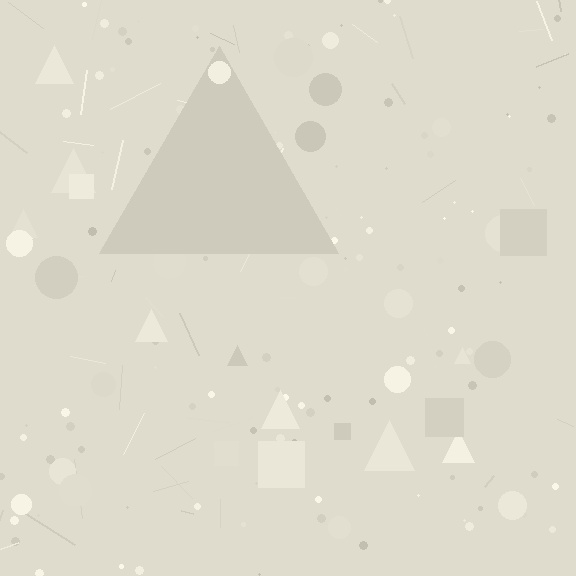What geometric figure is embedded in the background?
A triangle is embedded in the background.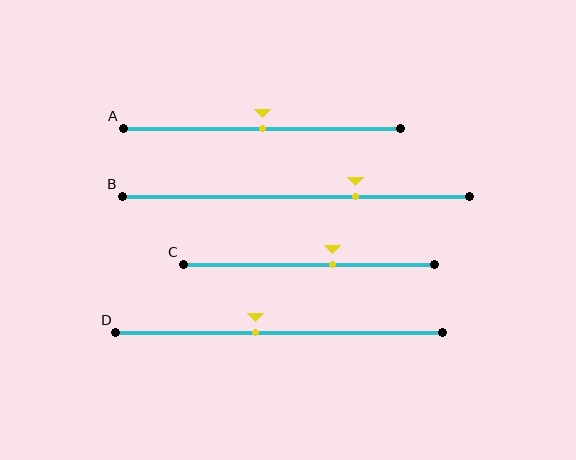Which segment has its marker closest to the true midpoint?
Segment A has its marker closest to the true midpoint.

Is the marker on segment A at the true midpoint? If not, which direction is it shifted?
Yes, the marker on segment A is at the true midpoint.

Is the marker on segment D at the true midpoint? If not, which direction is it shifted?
No, the marker on segment D is shifted to the left by about 7% of the segment length.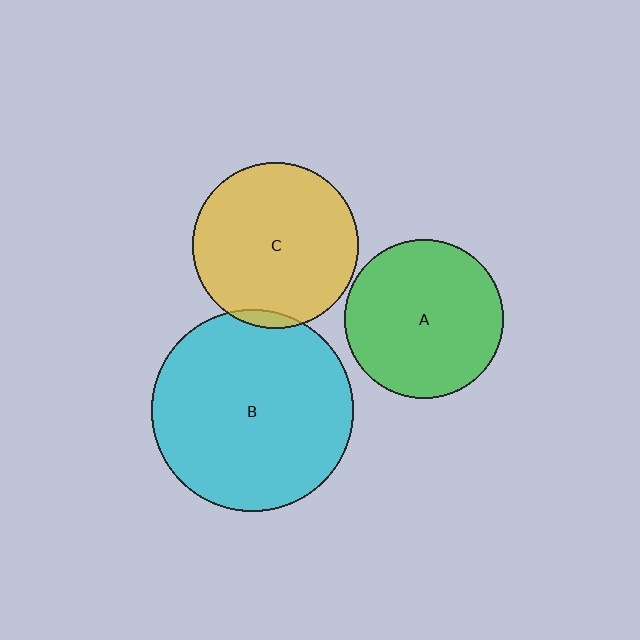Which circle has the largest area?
Circle B (cyan).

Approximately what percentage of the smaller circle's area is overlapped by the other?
Approximately 5%.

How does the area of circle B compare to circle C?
Approximately 1.5 times.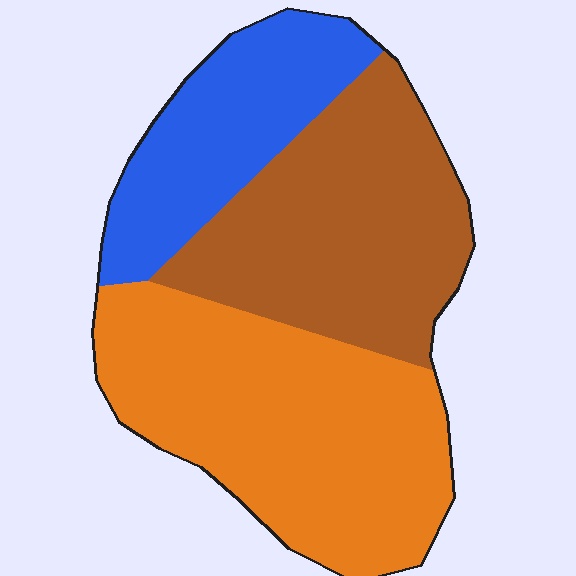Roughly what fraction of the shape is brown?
Brown takes up about one third (1/3) of the shape.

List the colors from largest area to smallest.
From largest to smallest: orange, brown, blue.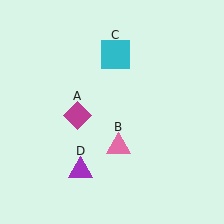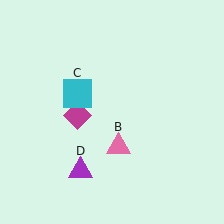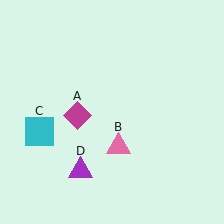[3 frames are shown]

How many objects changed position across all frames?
1 object changed position: cyan square (object C).